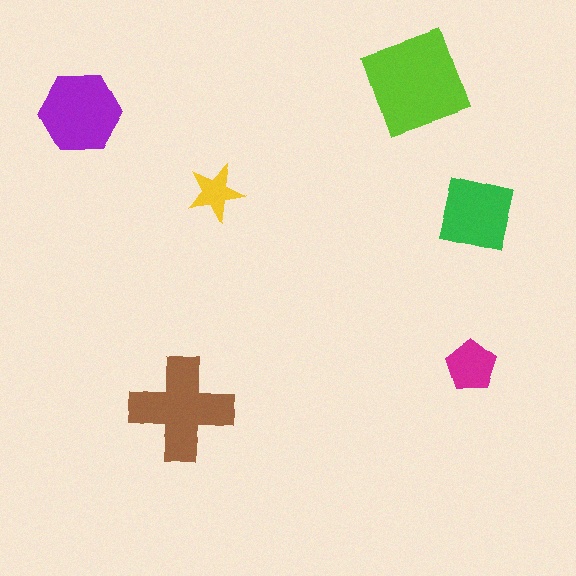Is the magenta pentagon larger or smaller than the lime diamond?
Smaller.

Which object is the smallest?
The yellow star.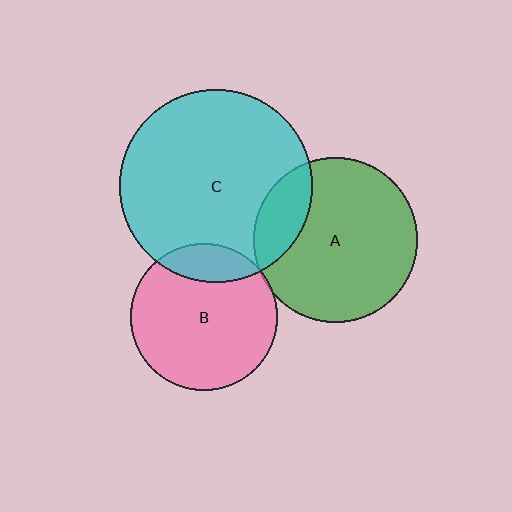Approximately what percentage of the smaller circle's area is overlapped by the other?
Approximately 15%.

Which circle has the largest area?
Circle C (cyan).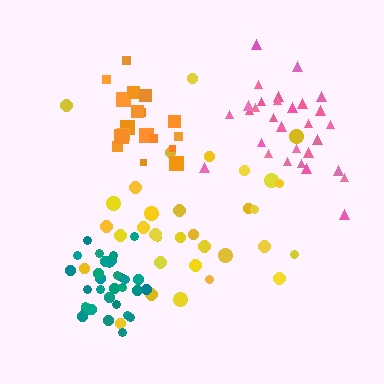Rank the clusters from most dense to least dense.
teal, orange, pink, yellow.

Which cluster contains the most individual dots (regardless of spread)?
Yellow (34).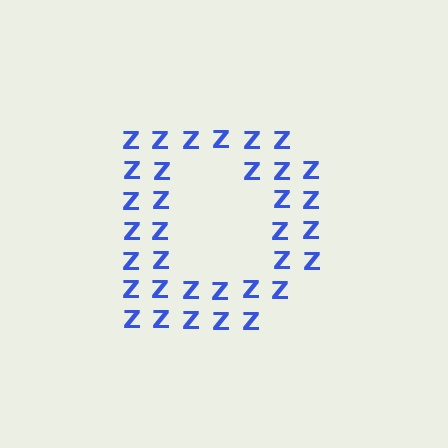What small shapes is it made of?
It is made of small letter Z's.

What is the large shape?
The large shape is the letter D.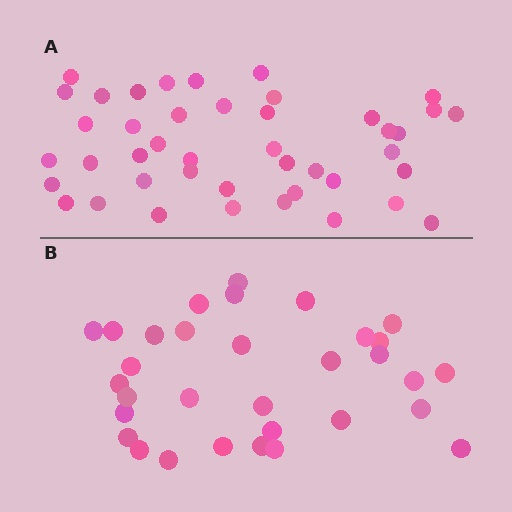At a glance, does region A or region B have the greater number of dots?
Region A (the top region) has more dots.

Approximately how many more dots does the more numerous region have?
Region A has roughly 12 or so more dots than region B.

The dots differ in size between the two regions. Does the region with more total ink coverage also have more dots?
No. Region B has more total ink coverage because its dots are larger, but region A actually contains more individual dots. Total area can be misleading — the number of items is what matters here.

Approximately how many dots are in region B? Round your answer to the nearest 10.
About 30 dots. (The exact count is 32, which rounds to 30.)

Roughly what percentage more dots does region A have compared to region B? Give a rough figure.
About 35% more.